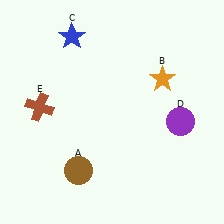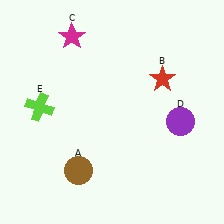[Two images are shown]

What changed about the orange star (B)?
In Image 1, B is orange. In Image 2, it changed to red.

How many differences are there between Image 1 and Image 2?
There are 3 differences between the two images.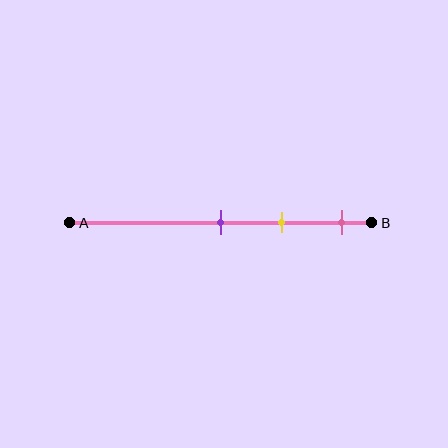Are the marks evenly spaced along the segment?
Yes, the marks are approximately evenly spaced.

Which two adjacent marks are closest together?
The purple and yellow marks are the closest adjacent pair.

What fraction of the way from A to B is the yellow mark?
The yellow mark is approximately 70% (0.7) of the way from A to B.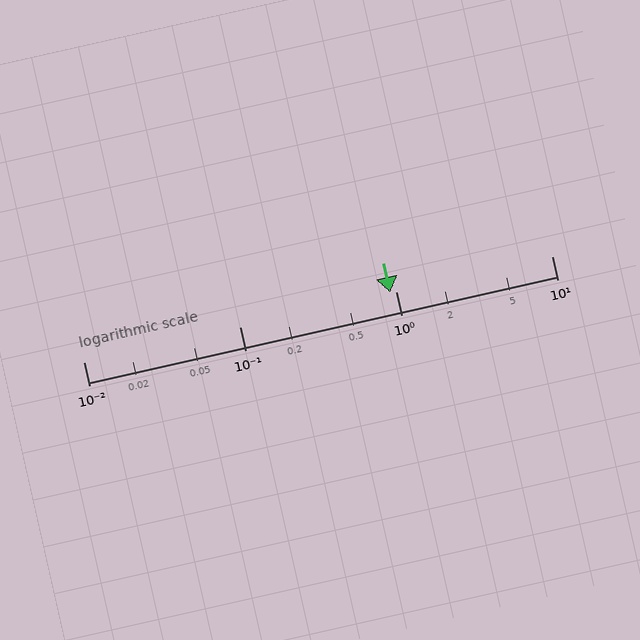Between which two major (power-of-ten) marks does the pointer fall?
The pointer is between 0.1 and 1.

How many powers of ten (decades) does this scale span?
The scale spans 3 decades, from 0.01 to 10.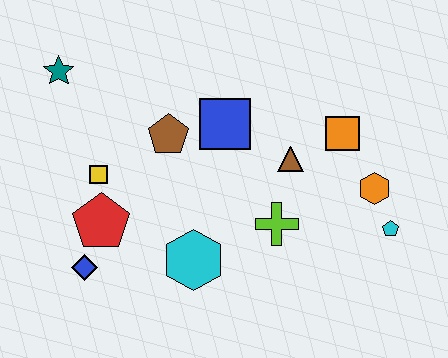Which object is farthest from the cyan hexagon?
The teal star is farthest from the cyan hexagon.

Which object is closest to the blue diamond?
The red pentagon is closest to the blue diamond.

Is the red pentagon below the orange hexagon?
Yes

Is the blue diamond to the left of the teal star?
No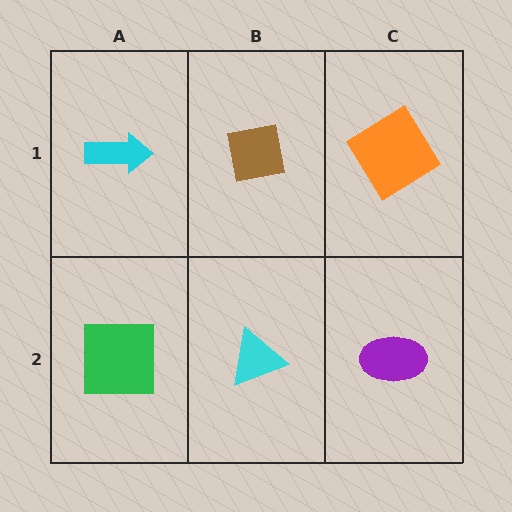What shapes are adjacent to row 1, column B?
A cyan triangle (row 2, column B), a cyan arrow (row 1, column A), an orange diamond (row 1, column C).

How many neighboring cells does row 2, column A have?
2.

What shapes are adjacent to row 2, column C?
An orange diamond (row 1, column C), a cyan triangle (row 2, column B).